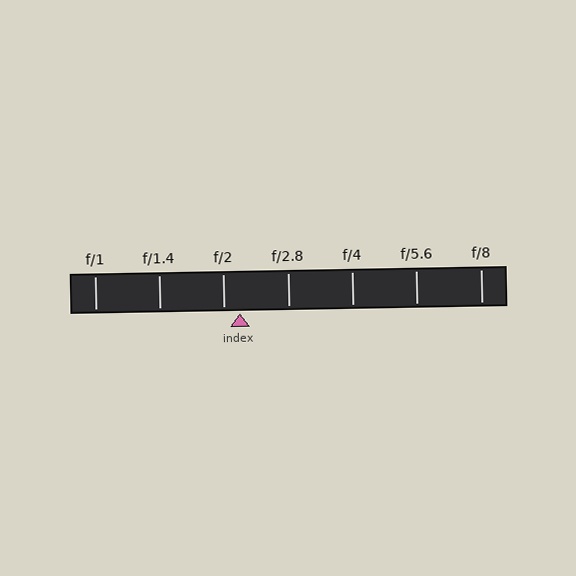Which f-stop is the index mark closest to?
The index mark is closest to f/2.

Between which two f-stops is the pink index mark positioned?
The index mark is between f/2 and f/2.8.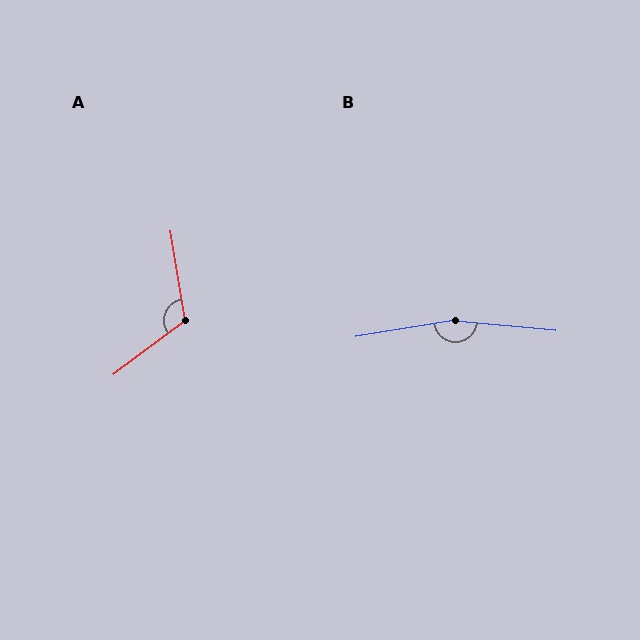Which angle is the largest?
B, at approximately 165 degrees.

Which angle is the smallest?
A, at approximately 117 degrees.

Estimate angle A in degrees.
Approximately 117 degrees.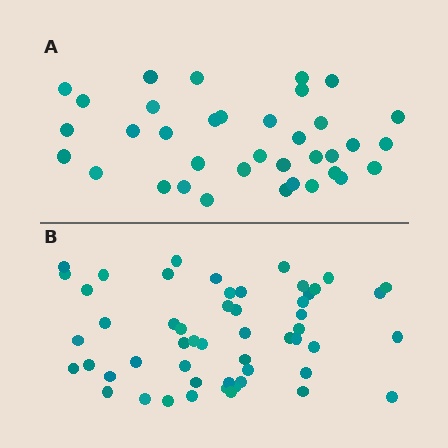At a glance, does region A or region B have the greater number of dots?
Region B (the bottom region) has more dots.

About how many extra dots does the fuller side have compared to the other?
Region B has approximately 15 more dots than region A.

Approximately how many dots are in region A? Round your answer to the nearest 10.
About 40 dots. (The exact count is 36, which rounds to 40.)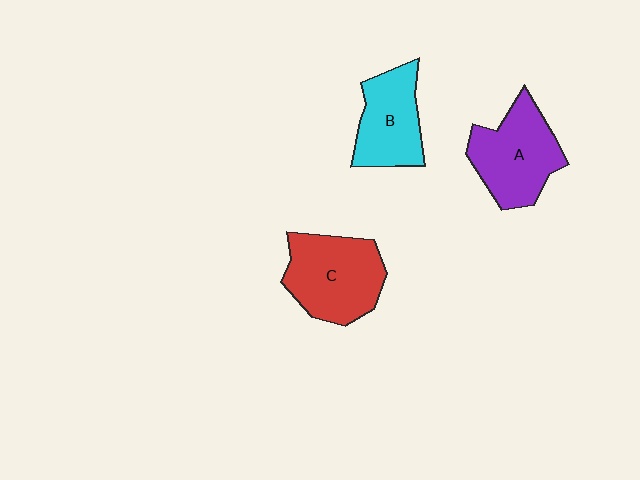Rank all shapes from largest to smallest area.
From largest to smallest: C (red), A (purple), B (cyan).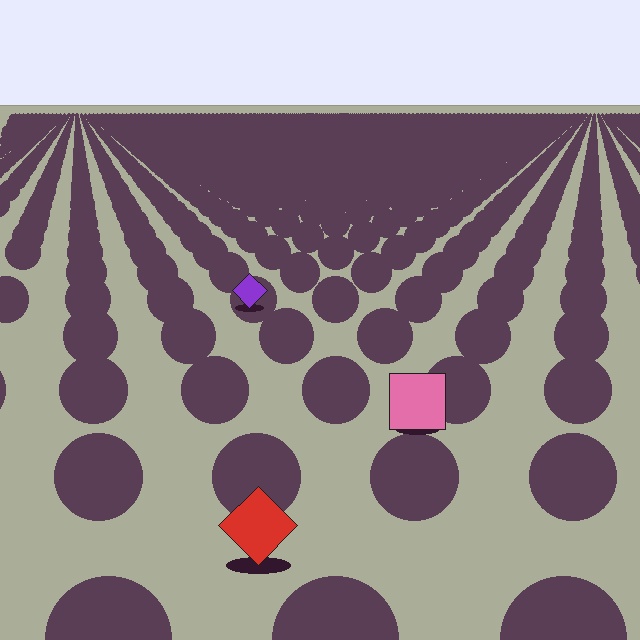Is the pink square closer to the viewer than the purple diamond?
Yes. The pink square is closer — you can tell from the texture gradient: the ground texture is coarser near it.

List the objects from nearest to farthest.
From nearest to farthest: the red diamond, the pink square, the purple diamond.